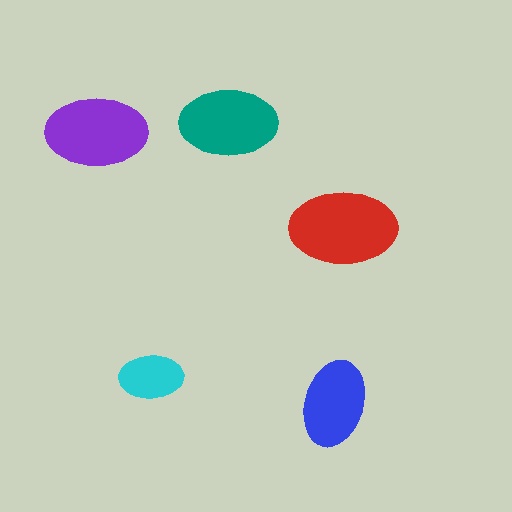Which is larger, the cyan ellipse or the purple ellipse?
The purple one.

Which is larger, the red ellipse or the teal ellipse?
The red one.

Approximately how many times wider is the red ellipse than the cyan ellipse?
About 1.5 times wider.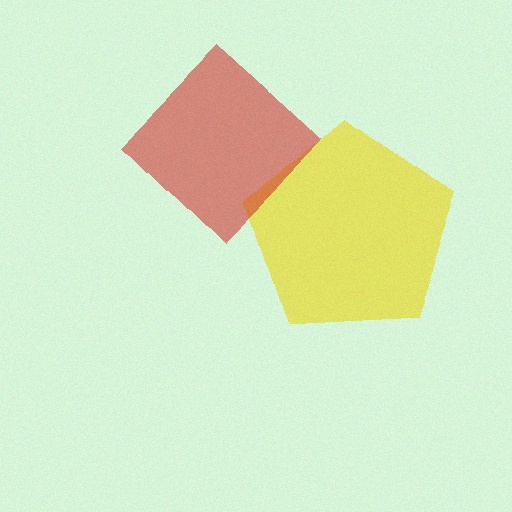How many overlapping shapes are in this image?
There are 2 overlapping shapes in the image.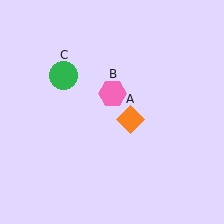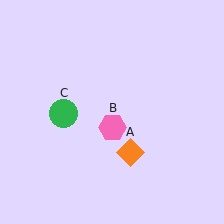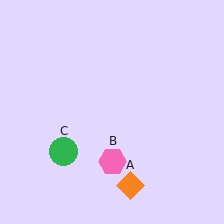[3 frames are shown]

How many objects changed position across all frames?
3 objects changed position: orange diamond (object A), pink hexagon (object B), green circle (object C).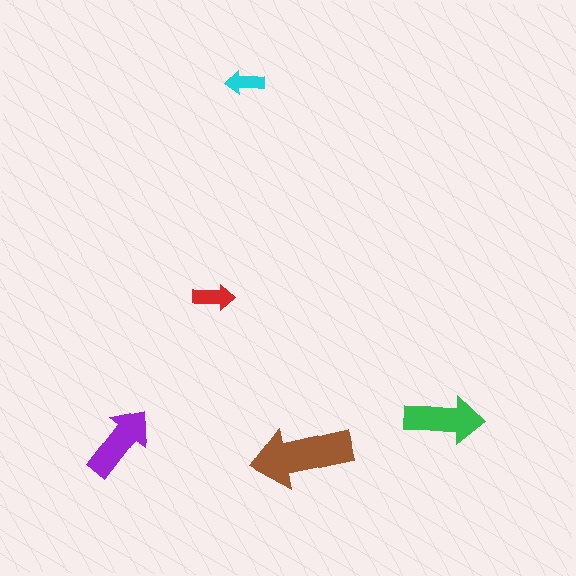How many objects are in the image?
There are 5 objects in the image.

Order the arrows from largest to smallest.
the brown one, the green one, the purple one, the red one, the cyan one.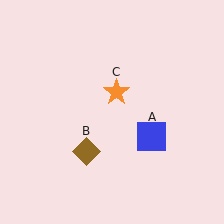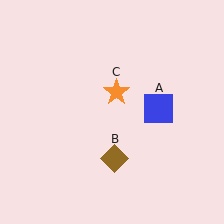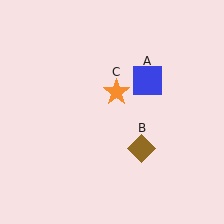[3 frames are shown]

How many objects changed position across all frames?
2 objects changed position: blue square (object A), brown diamond (object B).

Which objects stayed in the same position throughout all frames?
Orange star (object C) remained stationary.